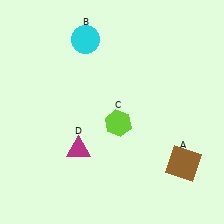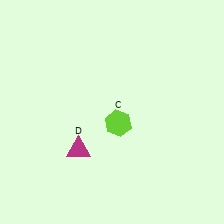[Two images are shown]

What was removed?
The brown square (A), the cyan circle (B) were removed in Image 2.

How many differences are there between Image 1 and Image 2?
There are 2 differences between the two images.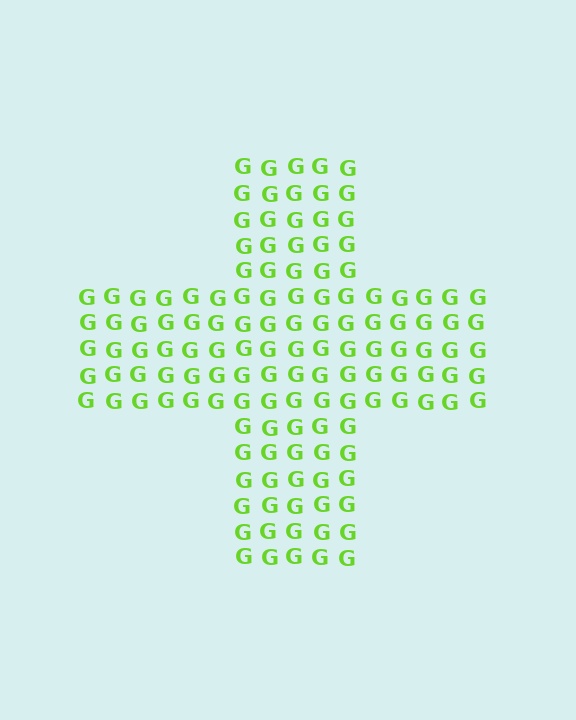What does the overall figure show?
The overall figure shows a cross.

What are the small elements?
The small elements are letter G's.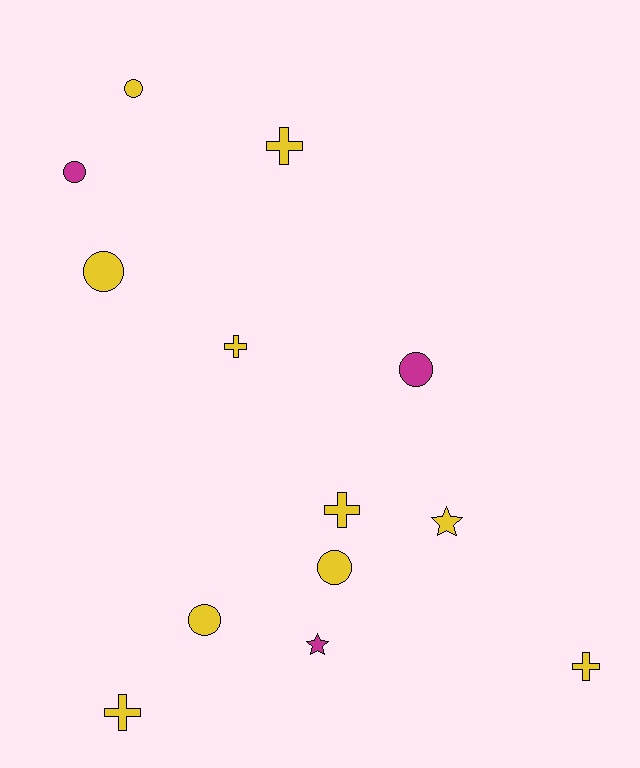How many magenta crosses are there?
There are no magenta crosses.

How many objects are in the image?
There are 13 objects.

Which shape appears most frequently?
Circle, with 6 objects.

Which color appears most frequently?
Yellow, with 10 objects.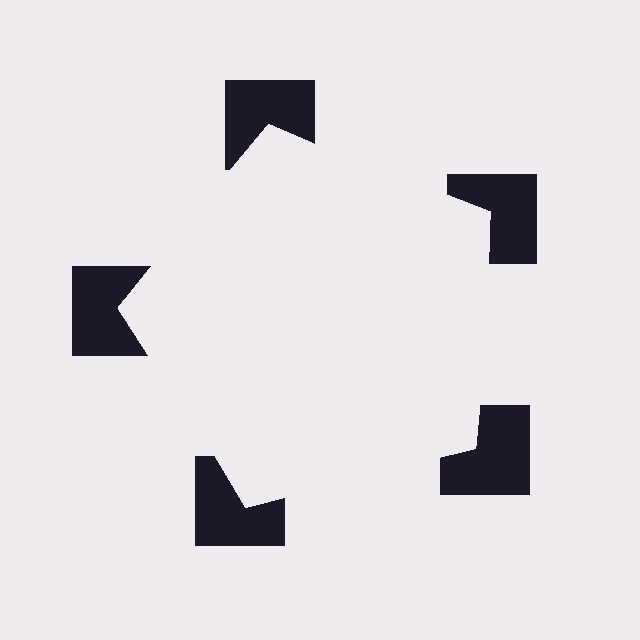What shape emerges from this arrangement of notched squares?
An illusory pentagon — its edges are inferred from the aligned wedge cuts in the notched squares, not physically drawn.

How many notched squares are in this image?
There are 5 — one at each vertex of the illusory pentagon.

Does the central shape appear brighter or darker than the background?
It typically appears slightly brighter than the background, even though no actual brightness change is drawn.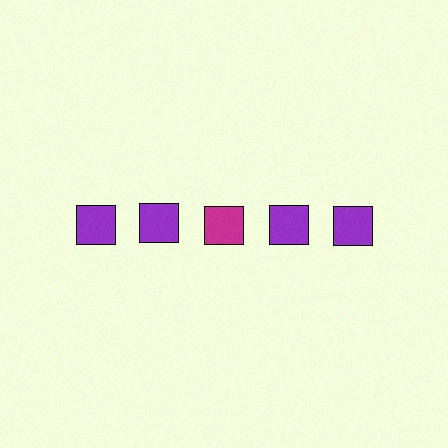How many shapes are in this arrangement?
There are 5 shapes arranged in a grid pattern.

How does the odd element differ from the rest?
It has a different color: magenta instead of purple.